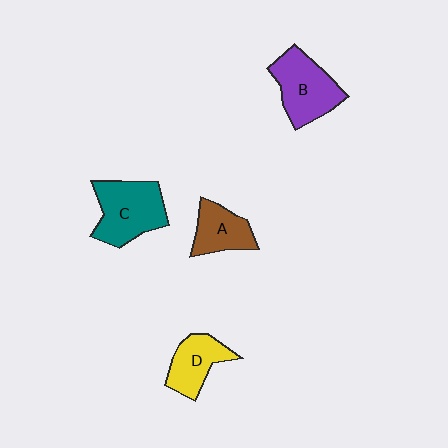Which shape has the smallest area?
Shape A (brown).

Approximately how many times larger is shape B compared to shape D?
Approximately 1.4 times.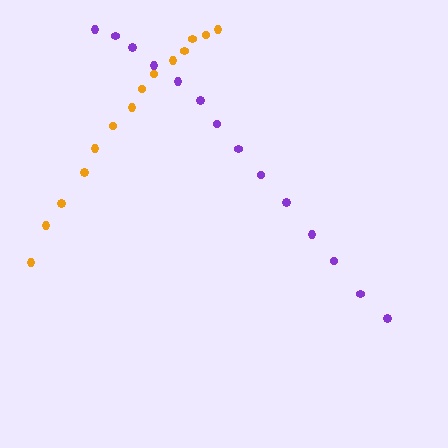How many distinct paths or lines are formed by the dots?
There are 2 distinct paths.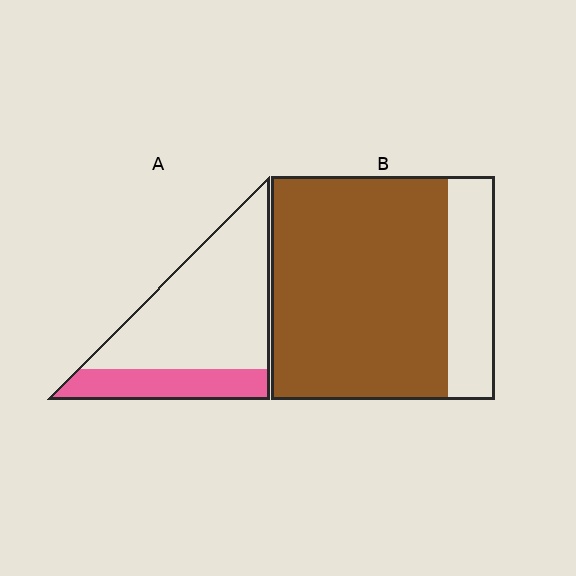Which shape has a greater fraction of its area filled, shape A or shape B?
Shape B.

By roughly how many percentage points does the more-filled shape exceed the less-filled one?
By roughly 55 percentage points (B over A).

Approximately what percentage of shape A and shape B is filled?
A is approximately 25% and B is approximately 80%.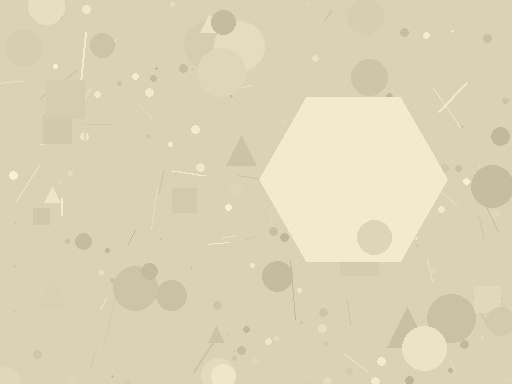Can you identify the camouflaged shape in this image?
The camouflaged shape is a hexagon.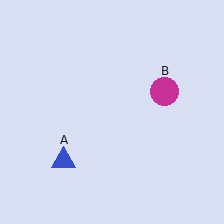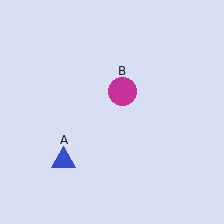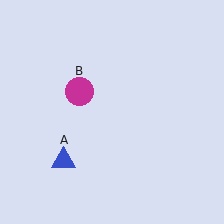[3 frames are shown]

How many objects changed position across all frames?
1 object changed position: magenta circle (object B).